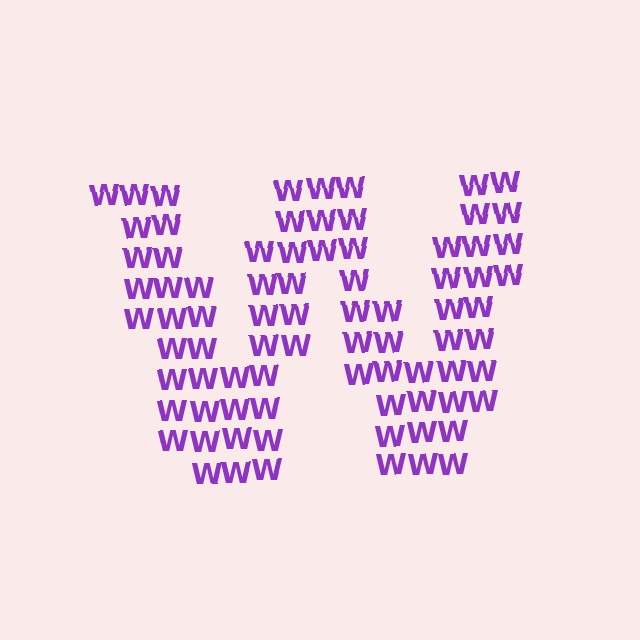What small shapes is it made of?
It is made of small letter W's.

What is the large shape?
The large shape is the letter W.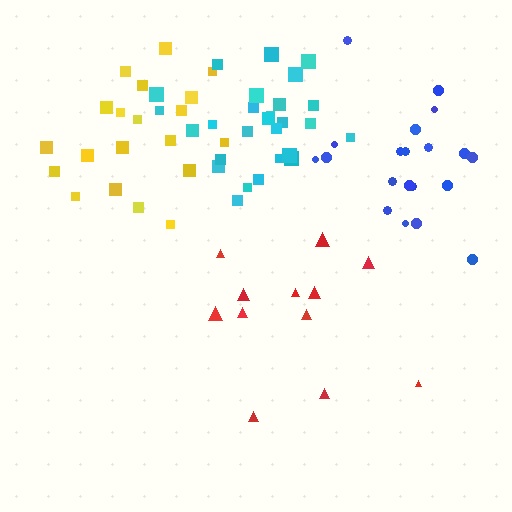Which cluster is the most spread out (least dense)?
Red.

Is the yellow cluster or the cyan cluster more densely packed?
Cyan.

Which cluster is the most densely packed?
Cyan.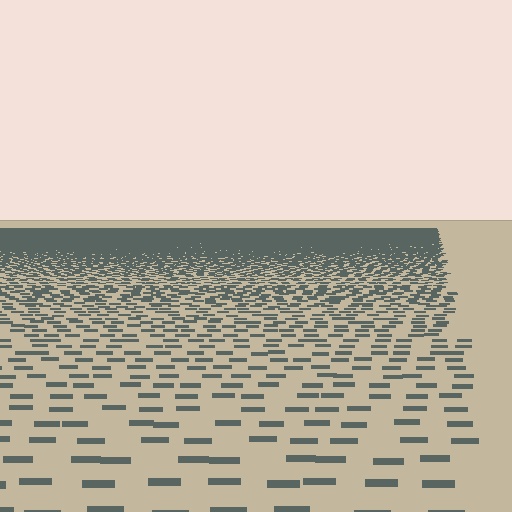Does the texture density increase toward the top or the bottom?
Density increases toward the top.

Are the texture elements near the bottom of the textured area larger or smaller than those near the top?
Larger. Near the bottom, elements are closer to the viewer and appear at a bigger on-screen size.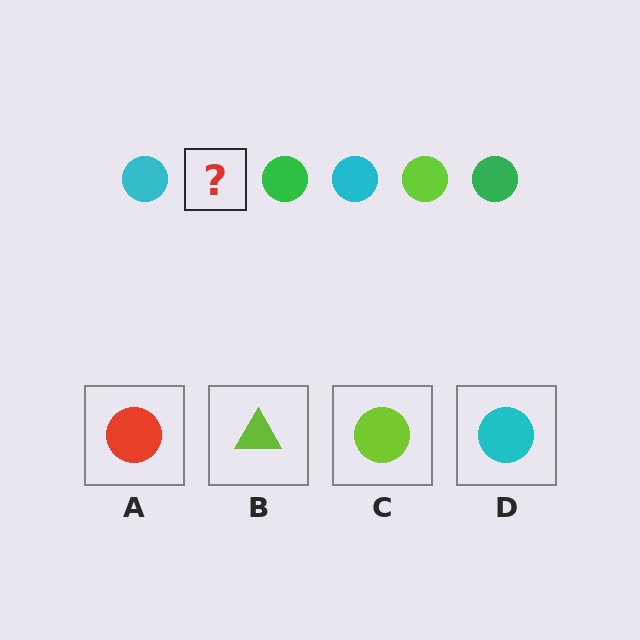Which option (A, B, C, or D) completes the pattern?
C.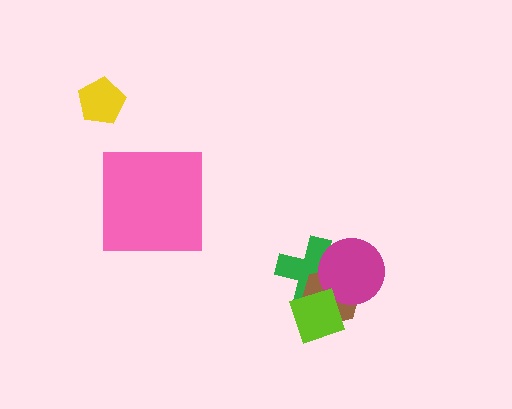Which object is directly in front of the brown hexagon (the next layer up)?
The magenta circle is directly in front of the brown hexagon.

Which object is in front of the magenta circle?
The lime diamond is in front of the magenta circle.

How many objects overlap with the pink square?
0 objects overlap with the pink square.